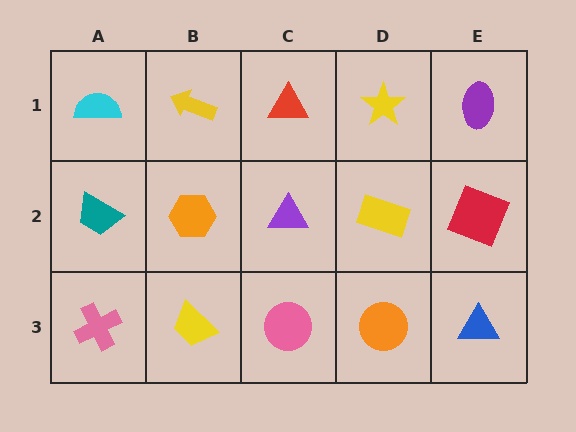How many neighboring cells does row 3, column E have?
2.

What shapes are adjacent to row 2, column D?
A yellow star (row 1, column D), an orange circle (row 3, column D), a purple triangle (row 2, column C), a red square (row 2, column E).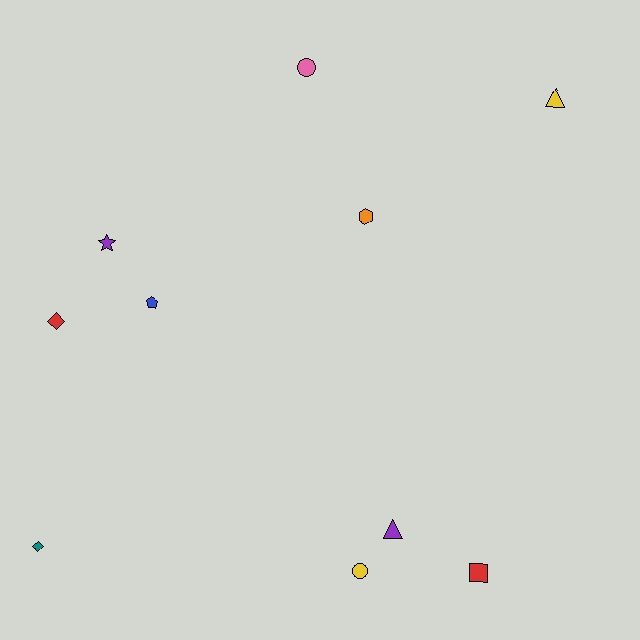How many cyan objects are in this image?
There are no cyan objects.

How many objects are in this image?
There are 10 objects.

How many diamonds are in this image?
There are 2 diamonds.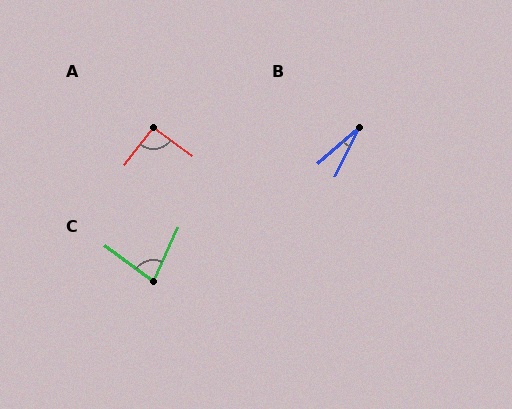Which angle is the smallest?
B, at approximately 23 degrees.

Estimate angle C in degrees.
Approximately 78 degrees.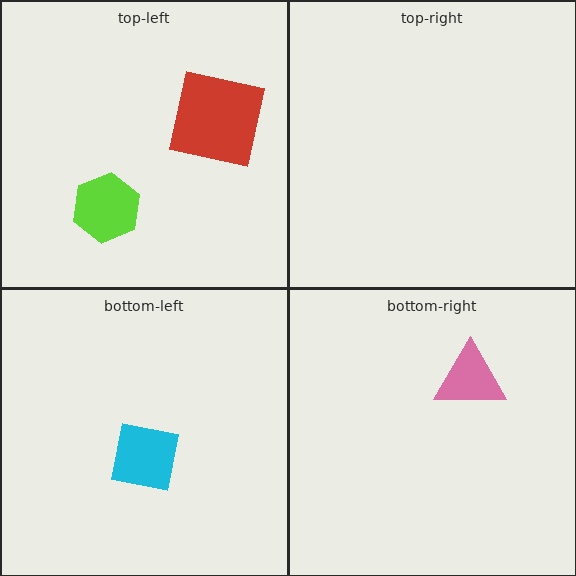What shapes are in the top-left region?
The red square, the lime hexagon.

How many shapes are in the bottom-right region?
1.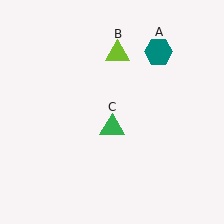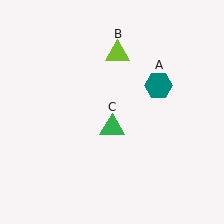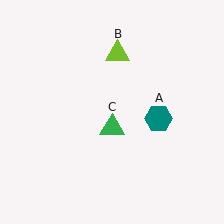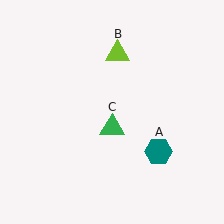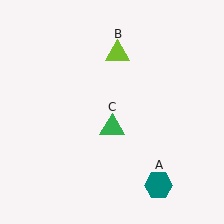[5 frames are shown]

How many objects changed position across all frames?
1 object changed position: teal hexagon (object A).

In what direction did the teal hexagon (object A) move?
The teal hexagon (object A) moved down.